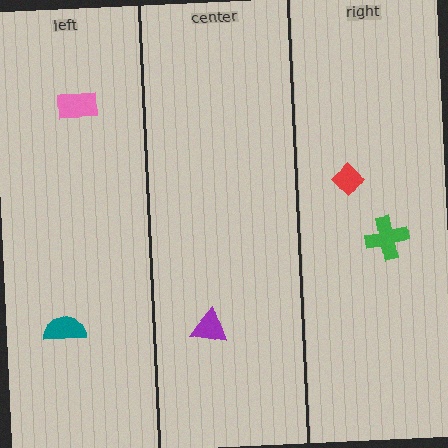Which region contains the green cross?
The right region.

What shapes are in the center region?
The purple triangle.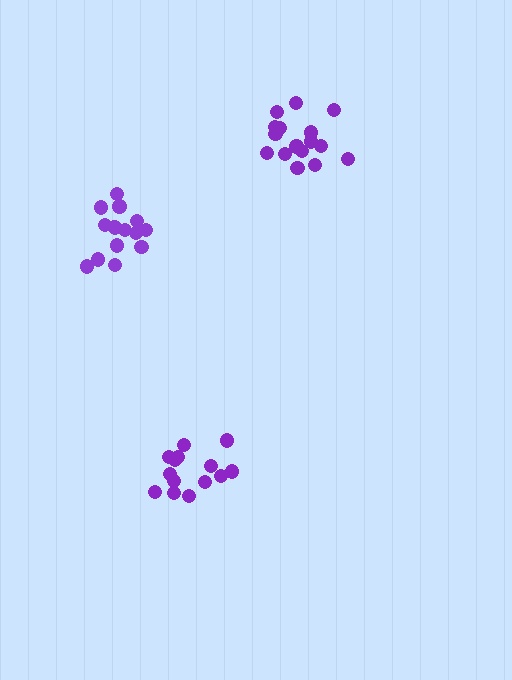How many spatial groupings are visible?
There are 3 spatial groupings.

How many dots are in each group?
Group 1: 15 dots, Group 2: 14 dots, Group 3: 16 dots (45 total).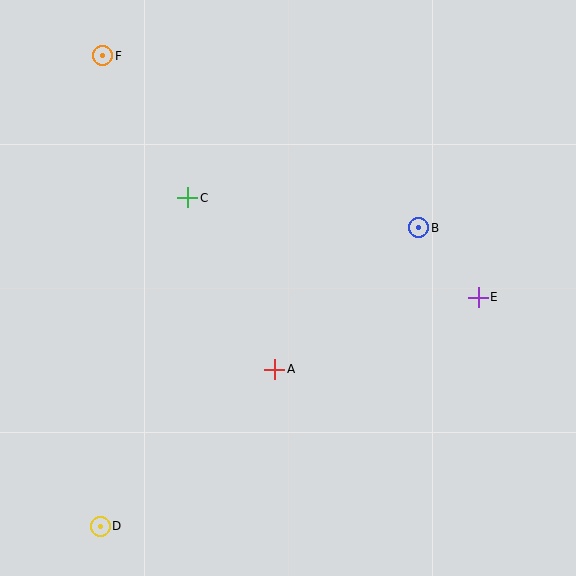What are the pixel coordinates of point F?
Point F is at (103, 56).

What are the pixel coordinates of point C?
Point C is at (188, 198).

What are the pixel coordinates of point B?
Point B is at (419, 228).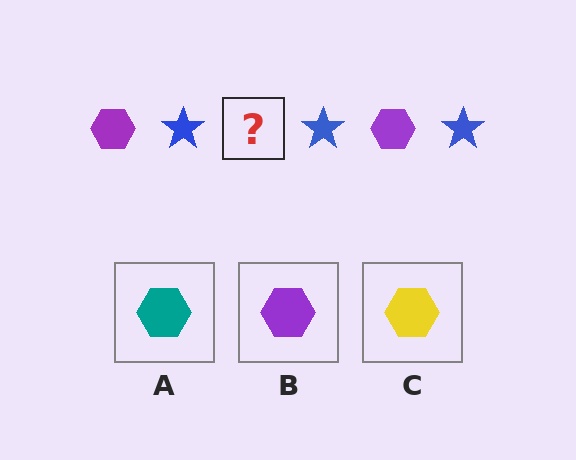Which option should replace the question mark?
Option B.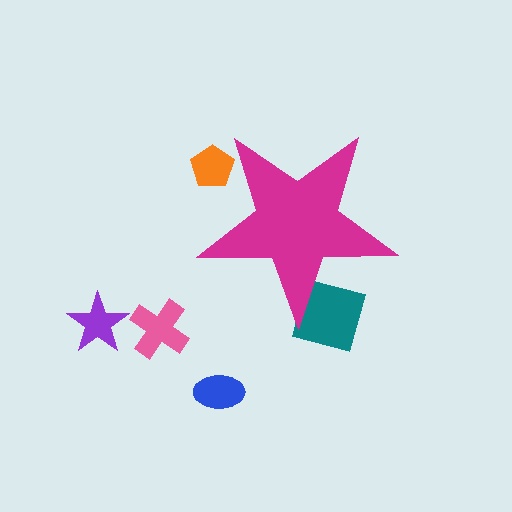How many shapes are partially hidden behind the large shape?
2 shapes are partially hidden.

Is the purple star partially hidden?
No, the purple star is fully visible.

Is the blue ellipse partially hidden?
No, the blue ellipse is fully visible.